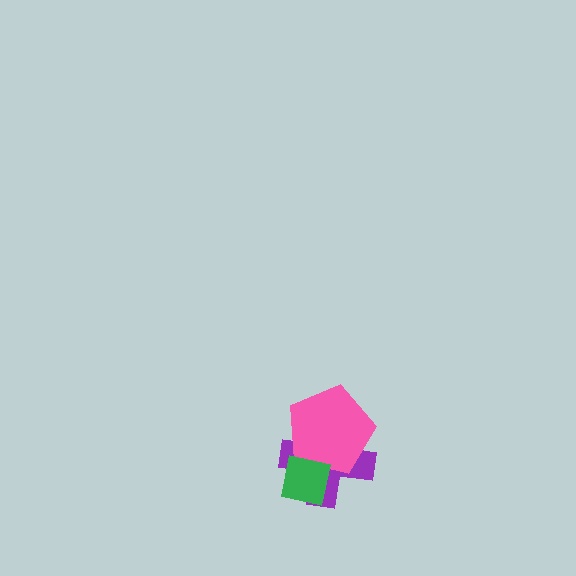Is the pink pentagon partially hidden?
Yes, it is partially covered by another shape.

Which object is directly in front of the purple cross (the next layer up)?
The pink pentagon is directly in front of the purple cross.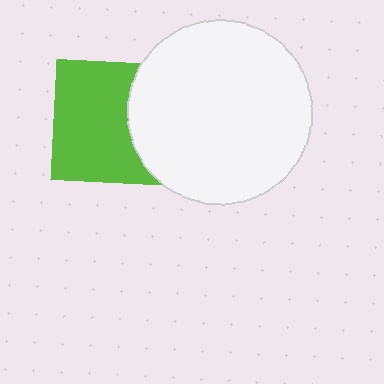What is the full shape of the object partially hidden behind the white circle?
The partially hidden object is a lime square.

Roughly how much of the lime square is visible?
Most of it is visible (roughly 69%).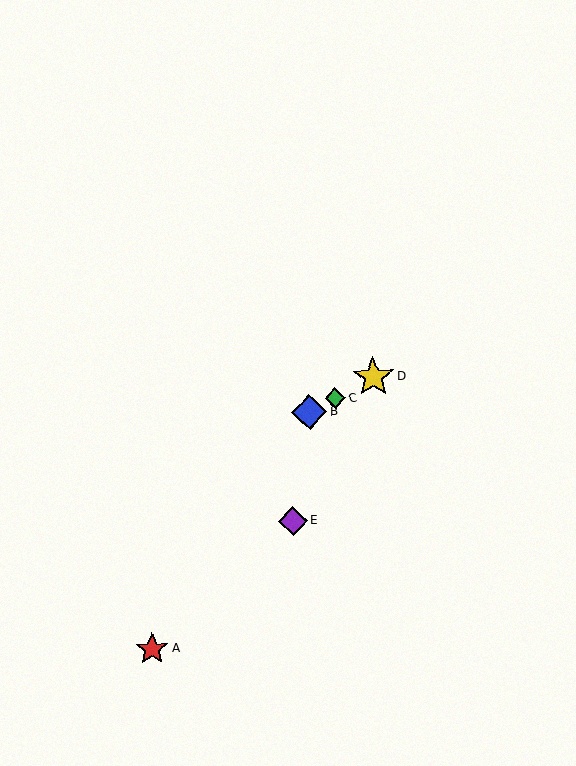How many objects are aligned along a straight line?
3 objects (B, C, D) are aligned along a straight line.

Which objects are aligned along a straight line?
Objects B, C, D are aligned along a straight line.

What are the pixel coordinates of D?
Object D is at (373, 377).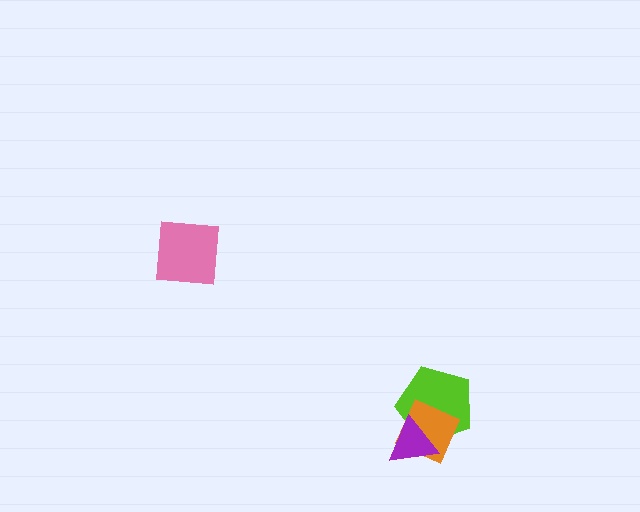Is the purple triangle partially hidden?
No, no other shape covers it.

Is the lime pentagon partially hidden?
Yes, it is partially covered by another shape.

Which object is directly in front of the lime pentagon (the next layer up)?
The orange diamond is directly in front of the lime pentagon.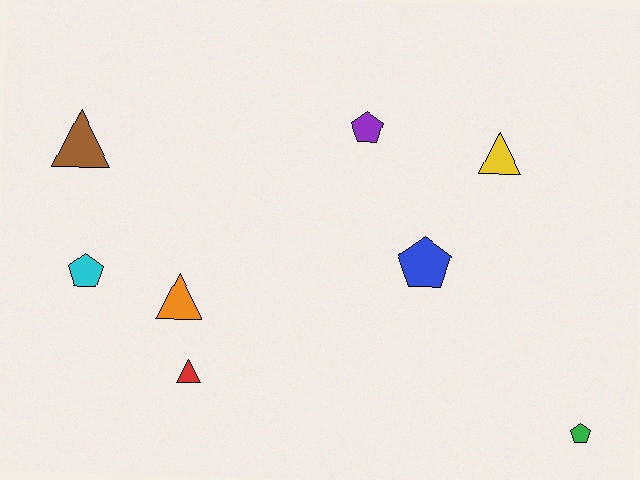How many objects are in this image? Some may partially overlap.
There are 8 objects.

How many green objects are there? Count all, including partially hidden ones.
There is 1 green object.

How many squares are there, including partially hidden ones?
There are no squares.